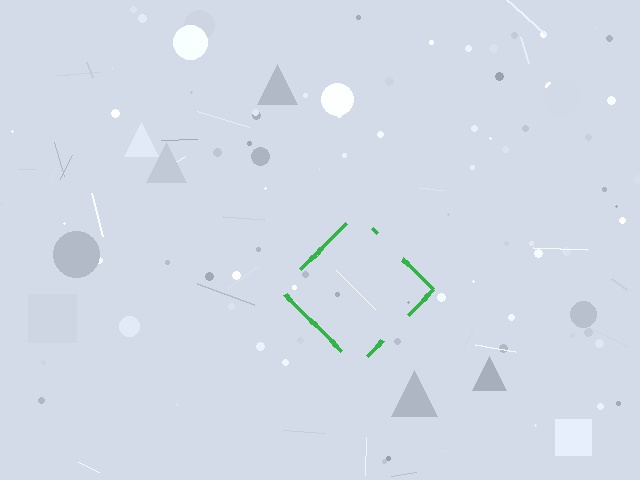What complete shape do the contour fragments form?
The contour fragments form a diamond.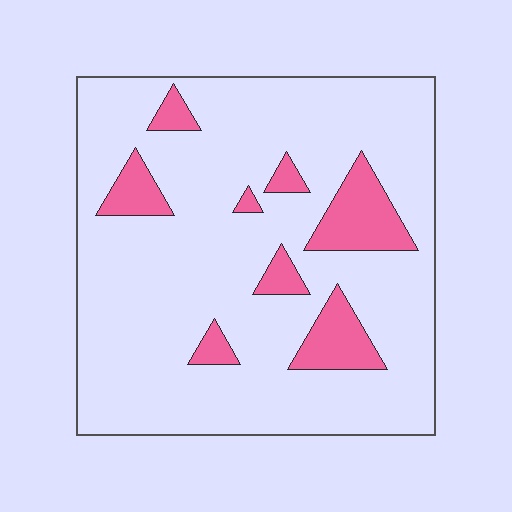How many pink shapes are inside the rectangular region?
8.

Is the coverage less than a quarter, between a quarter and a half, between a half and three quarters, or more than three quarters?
Less than a quarter.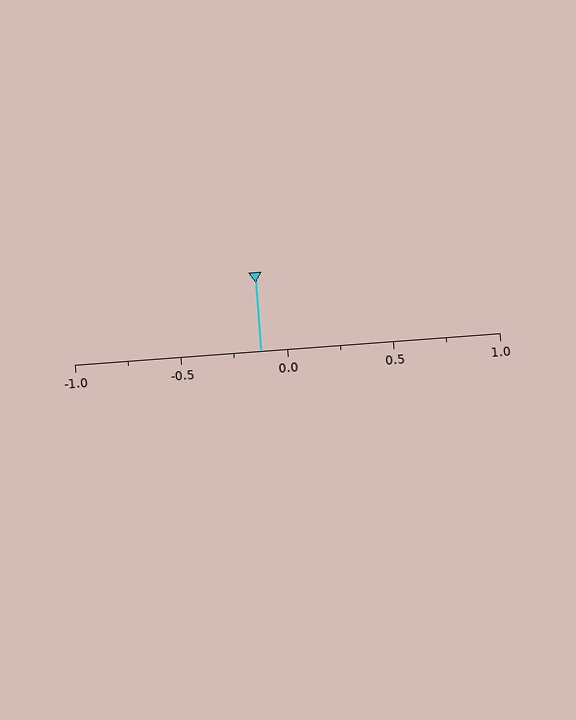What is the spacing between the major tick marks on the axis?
The major ticks are spaced 0.5 apart.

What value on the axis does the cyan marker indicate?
The marker indicates approximately -0.12.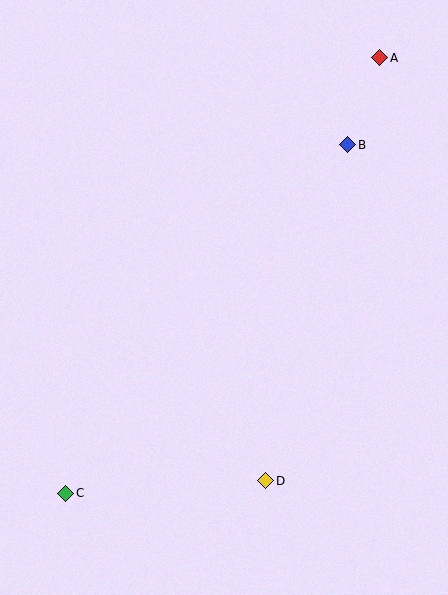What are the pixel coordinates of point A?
Point A is at (380, 58).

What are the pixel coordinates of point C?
Point C is at (66, 493).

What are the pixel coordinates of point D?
Point D is at (266, 481).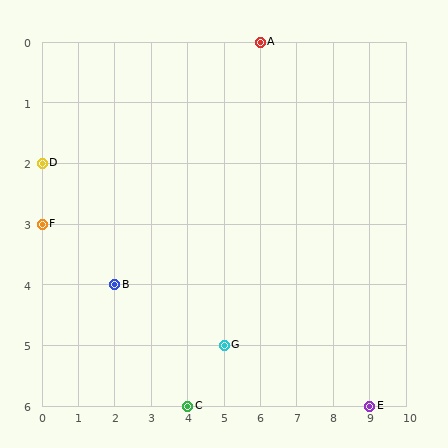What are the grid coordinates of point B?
Point B is at grid coordinates (2, 4).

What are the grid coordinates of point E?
Point E is at grid coordinates (9, 6).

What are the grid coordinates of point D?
Point D is at grid coordinates (0, 2).